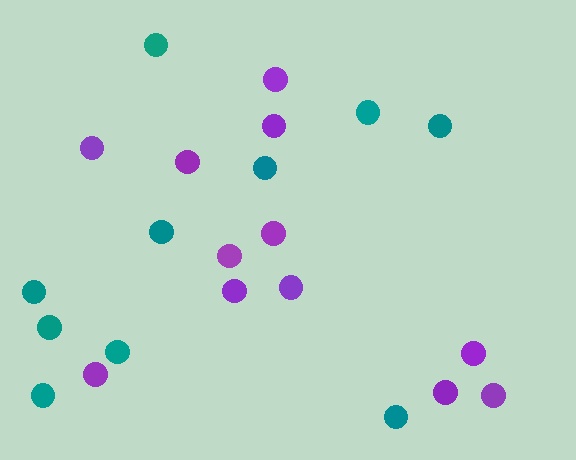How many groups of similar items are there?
There are 2 groups: one group of purple circles (12) and one group of teal circles (10).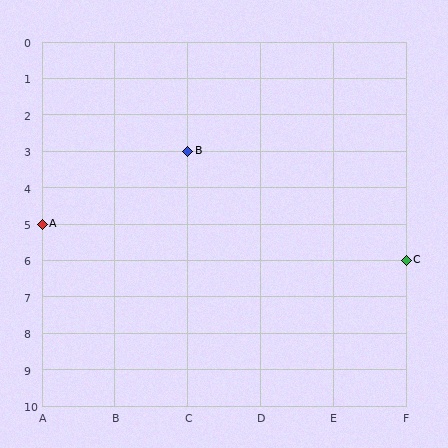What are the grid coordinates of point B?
Point B is at grid coordinates (C, 3).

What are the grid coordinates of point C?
Point C is at grid coordinates (F, 6).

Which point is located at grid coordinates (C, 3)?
Point B is at (C, 3).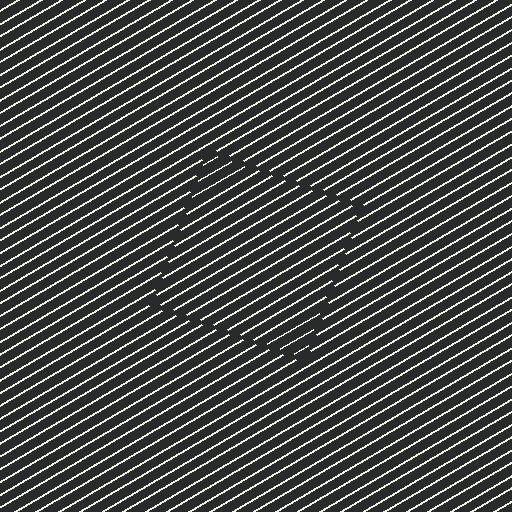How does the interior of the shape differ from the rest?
The interior of the shape contains the same grating, shifted by half a period — the contour is defined by the phase discontinuity where line-ends from the inner and outer gratings abut.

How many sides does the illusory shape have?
4 sides — the line-ends trace a square.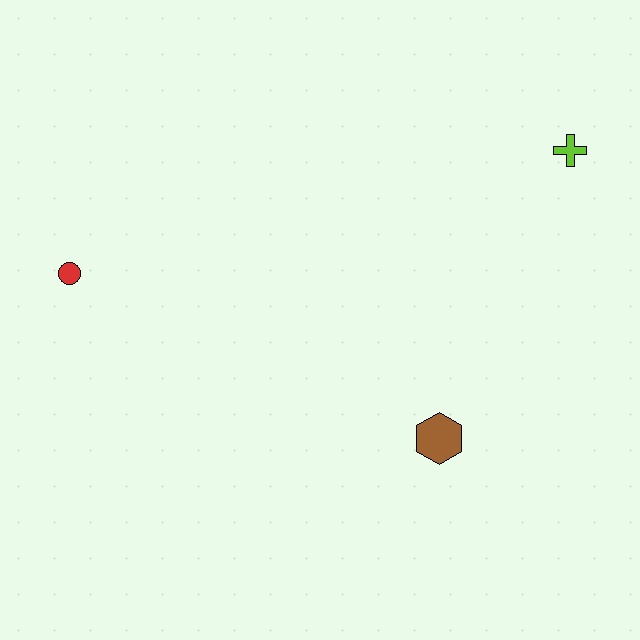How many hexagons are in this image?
There is 1 hexagon.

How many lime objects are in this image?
There is 1 lime object.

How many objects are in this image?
There are 3 objects.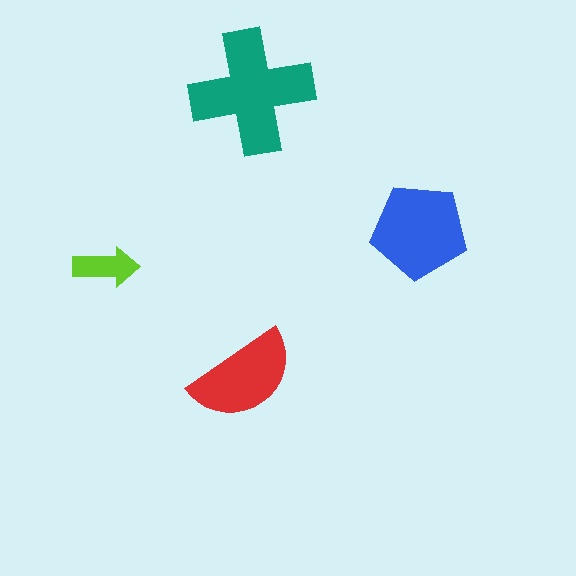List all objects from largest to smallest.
The teal cross, the blue pentagon, the red semicircle, the lime arrow.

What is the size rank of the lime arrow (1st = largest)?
4th.